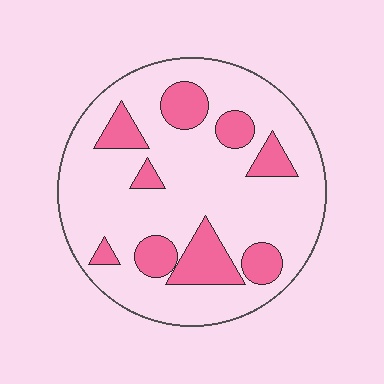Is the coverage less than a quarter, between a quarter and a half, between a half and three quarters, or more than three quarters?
Less than a quarter.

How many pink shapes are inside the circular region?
9.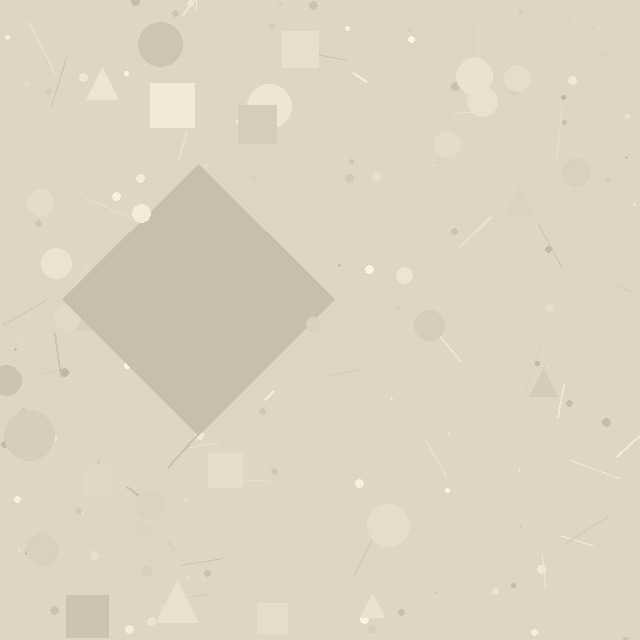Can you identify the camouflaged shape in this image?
The camouflaged shape is a diamond.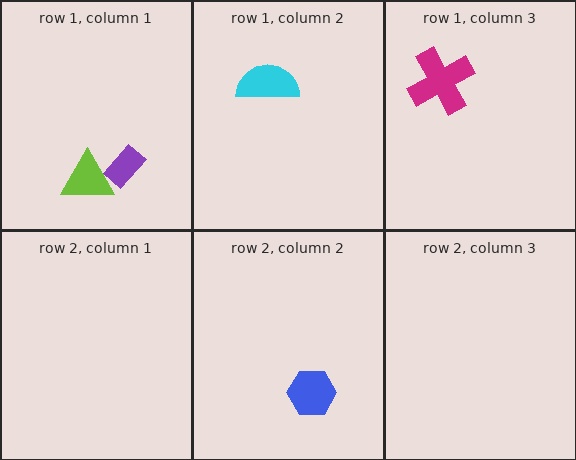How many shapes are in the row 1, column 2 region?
1.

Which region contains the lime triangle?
The row 1, column 1 region.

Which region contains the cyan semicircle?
The row 1, column 2 region.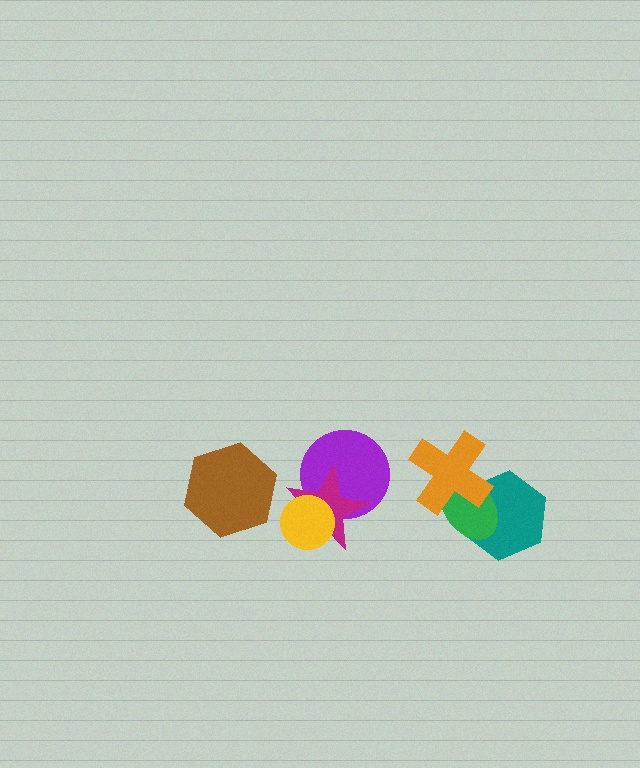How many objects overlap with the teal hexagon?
2 objects overlap with the teal hexagon.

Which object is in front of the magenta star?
The yellow circle is in front of the magenta star.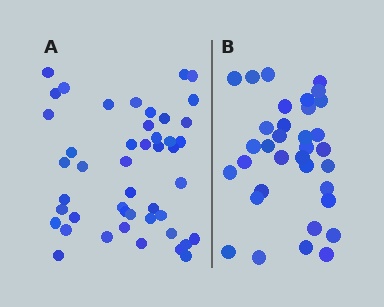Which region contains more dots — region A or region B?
Region A (the left region) has more dots.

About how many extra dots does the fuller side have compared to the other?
Region A has roughly 12 or so more dots than region B.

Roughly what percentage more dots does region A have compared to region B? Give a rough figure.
About 35% more.